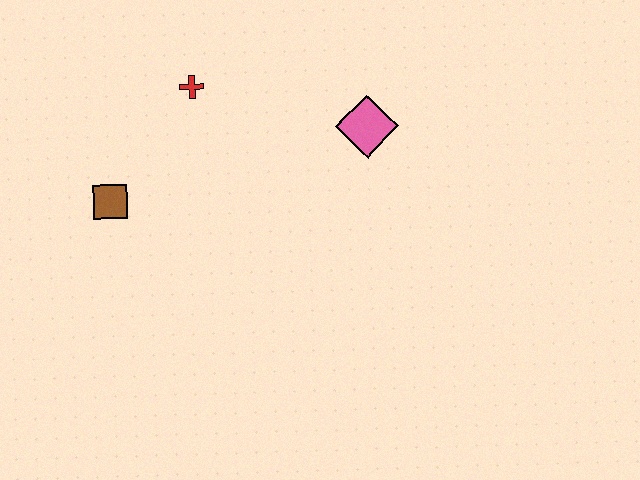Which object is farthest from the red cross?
The pink diamond is farthest from the red cross.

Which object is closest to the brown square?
The red cross is closest to the brown square.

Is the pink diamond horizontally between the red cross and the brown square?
No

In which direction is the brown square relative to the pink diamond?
The brown square is to the left of the pink diamond.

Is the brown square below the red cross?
Yes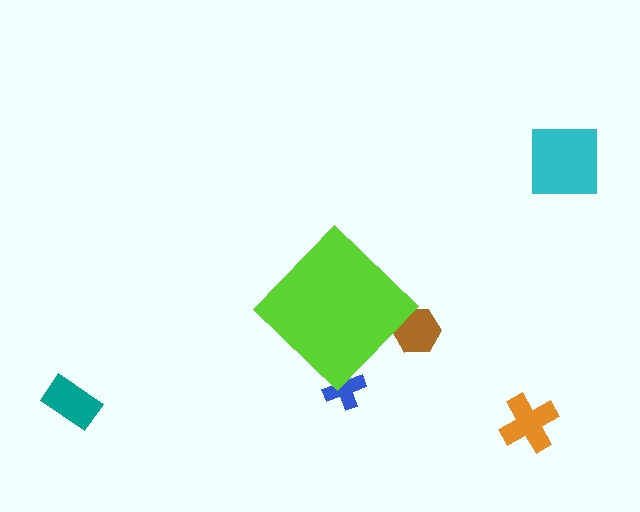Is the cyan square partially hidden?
No, the cyan square is fully visible.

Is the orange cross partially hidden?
No, the orange cross is fully visible.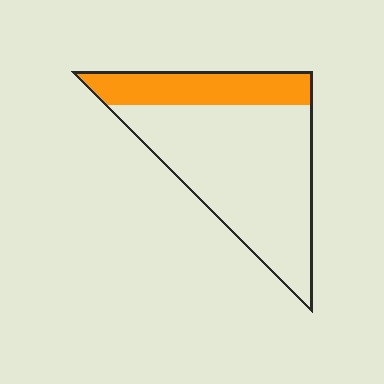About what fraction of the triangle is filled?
About one quarter (1/4).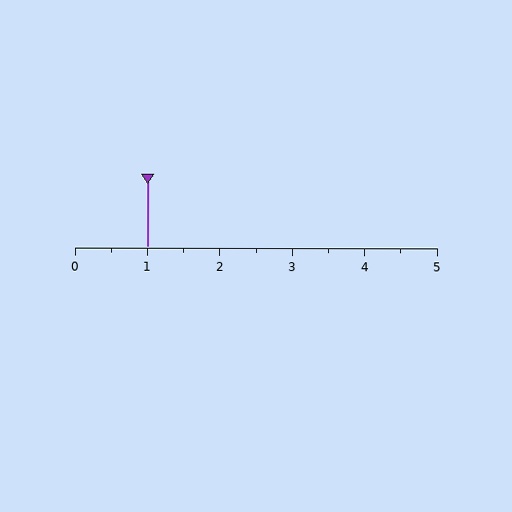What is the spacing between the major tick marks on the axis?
The major ticks are spaced 1 apart.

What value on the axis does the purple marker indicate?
The marker indicates approximately 1.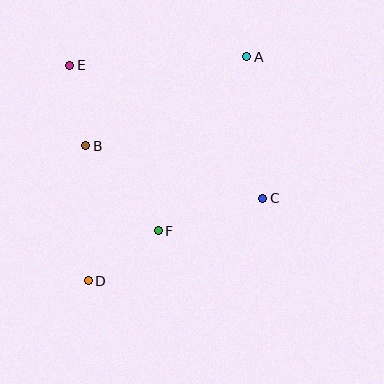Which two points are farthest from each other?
Points A and D are farthest from each other.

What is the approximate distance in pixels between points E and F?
The distance between E and F is approximately 188 pixels.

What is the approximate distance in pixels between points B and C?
The distance between B and C is approximately 185 pixels.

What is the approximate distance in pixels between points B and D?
The distance between B and D is approximately 135 pixels.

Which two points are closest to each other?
Points B and E are closest to each other.